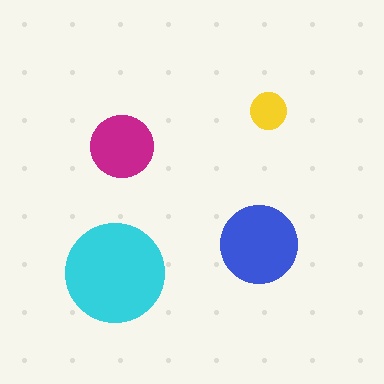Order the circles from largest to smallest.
the cyan one, the blue one, the magenta one, the yellow one.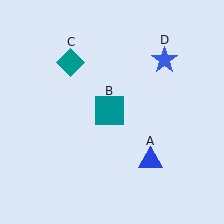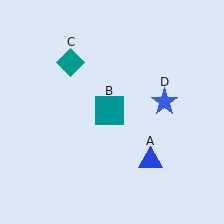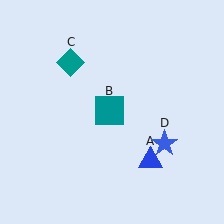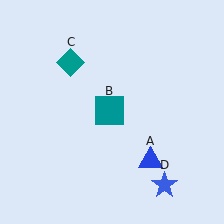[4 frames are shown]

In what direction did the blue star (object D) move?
The blue star (object D) moved down.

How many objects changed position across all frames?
1 object changed position: blue star (object D).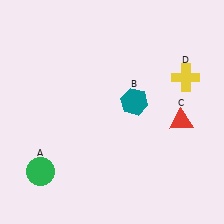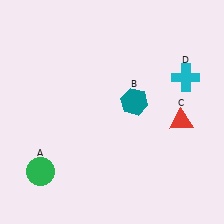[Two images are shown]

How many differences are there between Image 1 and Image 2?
There is 1 difference between the two images.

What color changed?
The cross (D) changed from yellow in Image 1 to cyan in Image 2.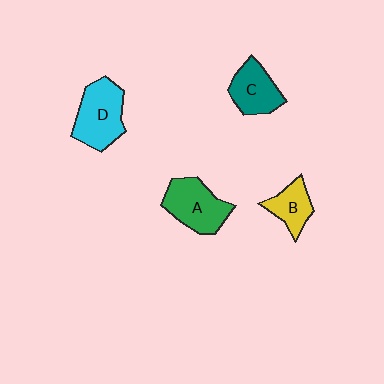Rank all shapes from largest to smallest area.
From largest to smallest: D (cyan), A (green), C (teal), B (yellow).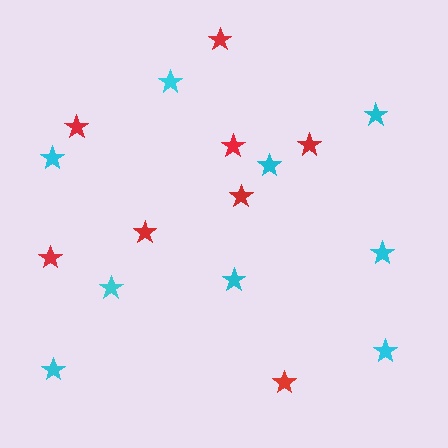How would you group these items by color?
There are 2 groups: one group of cyan stars (9) and one group of red stars (8).